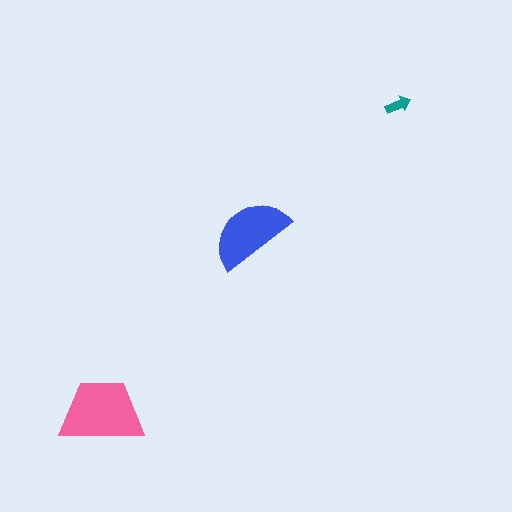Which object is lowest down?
The pink trapezoid is bottommost.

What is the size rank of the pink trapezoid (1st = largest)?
1st.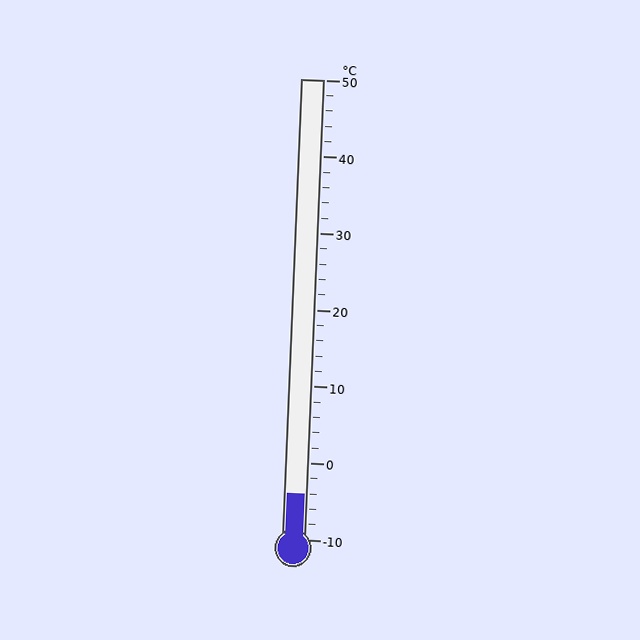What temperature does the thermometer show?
The thermometer shows approximately -4°C.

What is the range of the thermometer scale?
The thermometer scale ranges from -10°C to 50°C.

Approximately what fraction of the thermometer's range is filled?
The thermometer is filled to approximately 10% of its range.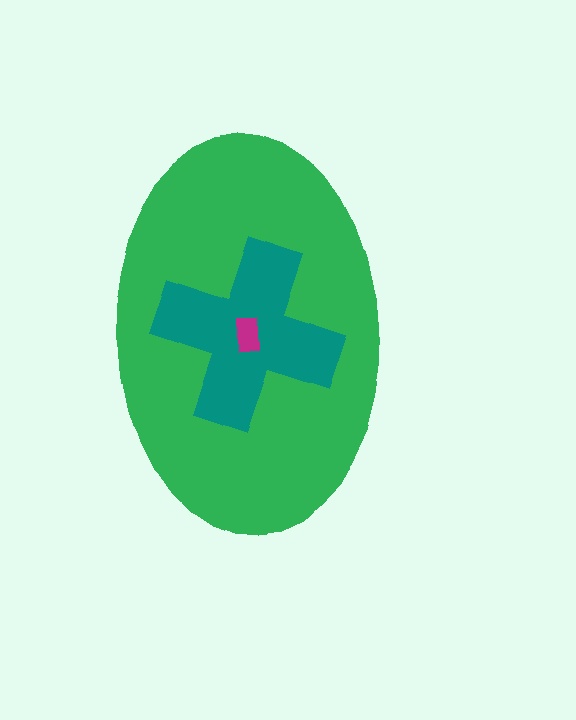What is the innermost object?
The magenta rectangle.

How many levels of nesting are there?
3.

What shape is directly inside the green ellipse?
The teal cross.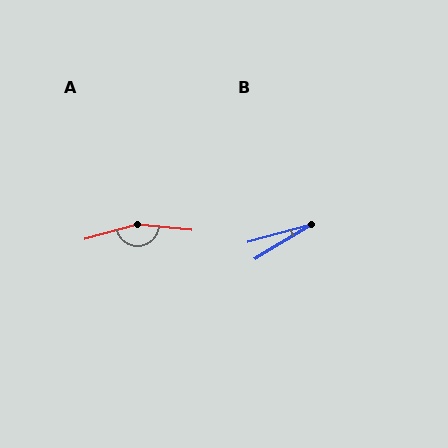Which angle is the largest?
A, at approximately 159 degrees.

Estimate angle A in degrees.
Approximately 159 degrees.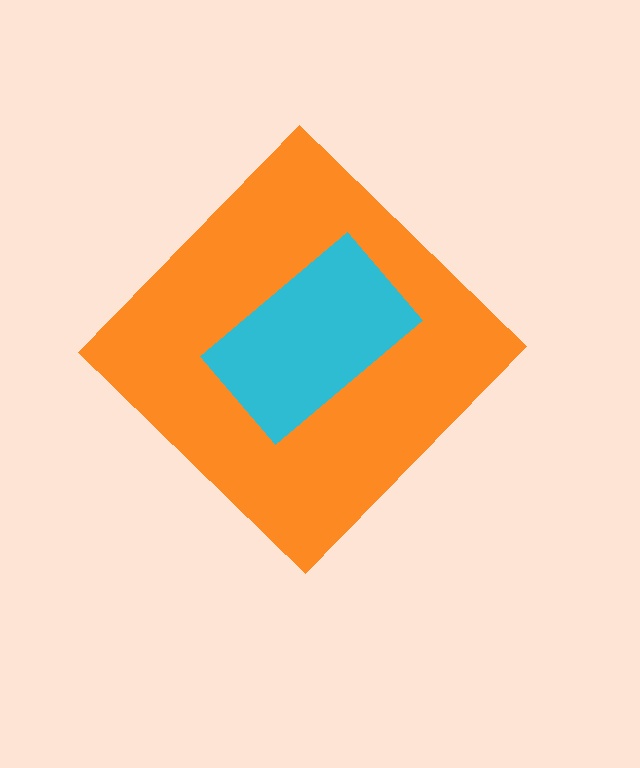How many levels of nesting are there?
2.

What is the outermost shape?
The orange diamond.